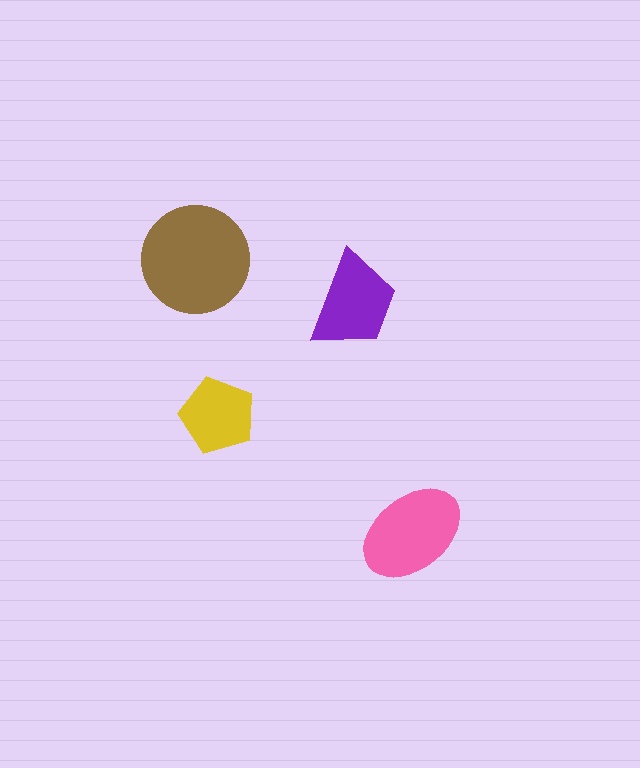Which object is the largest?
The brown circle.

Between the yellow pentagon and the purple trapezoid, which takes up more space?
The purple trapezoid.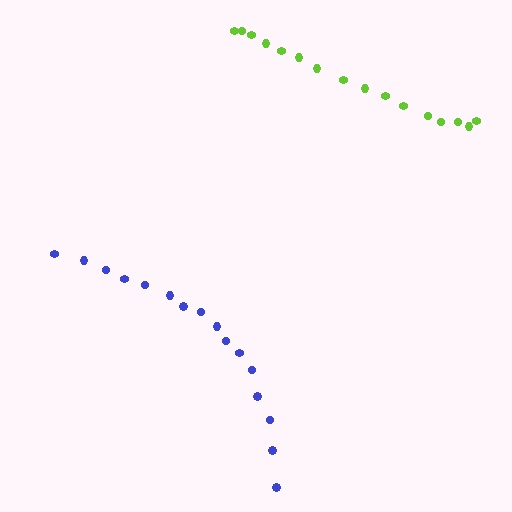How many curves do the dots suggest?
There are 2 distinct paths.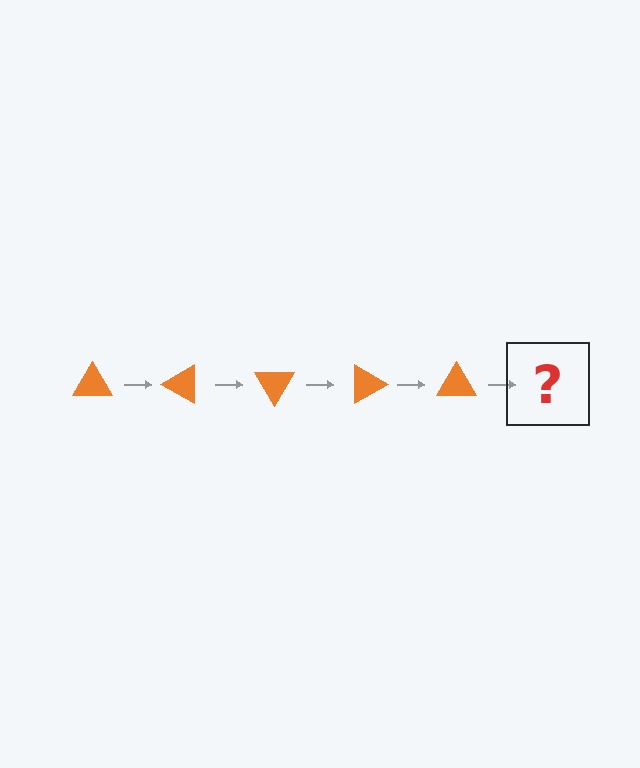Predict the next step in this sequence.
The next step is an orange triangle rotated 150 degrees.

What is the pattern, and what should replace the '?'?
The pattern is that the triangle rotates 30 degrees each step. The '?' should be an orange triangle rotated 150 degrees.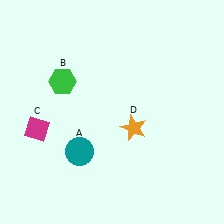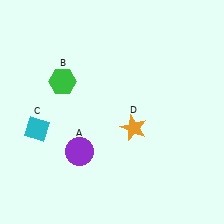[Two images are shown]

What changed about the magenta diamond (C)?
In Image 1, C is magenta. In Image 2, it changed to cyan.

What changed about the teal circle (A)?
In Image 1, A is teal. In Image 2, it changed to purple.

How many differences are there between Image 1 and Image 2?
There are 2 differences between the two images.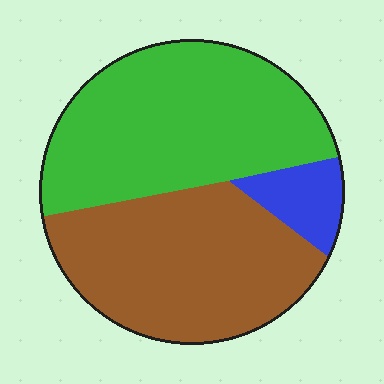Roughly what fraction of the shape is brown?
Brown takes up between a quarter and a half of the shape.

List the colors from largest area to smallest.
From largest to smallest: green, brown, blue.